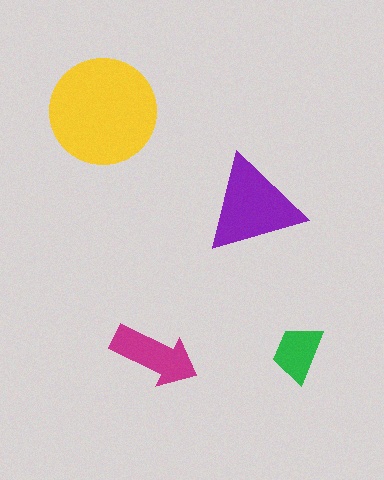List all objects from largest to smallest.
The yellow circle, the purple triangle, the magenta arrow, the green trapezoid.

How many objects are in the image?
There are 4 objects in the image.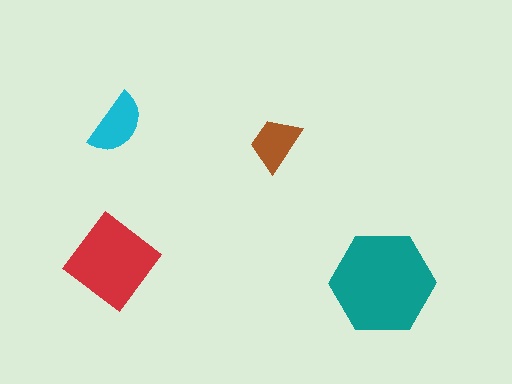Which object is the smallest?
The brown trapezoid.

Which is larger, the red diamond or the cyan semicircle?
The red diamond.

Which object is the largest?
The teal hexagon.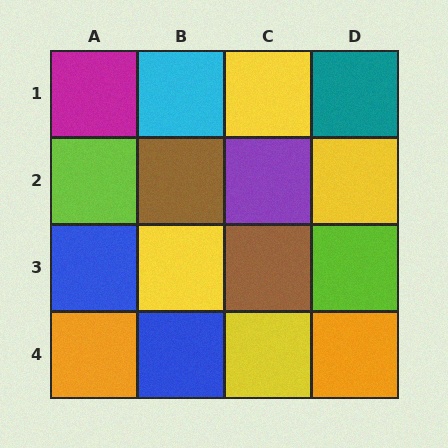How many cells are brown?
2 cells are brown.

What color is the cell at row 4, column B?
Blue.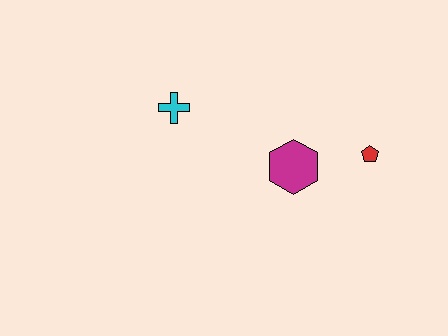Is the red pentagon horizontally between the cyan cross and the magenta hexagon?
No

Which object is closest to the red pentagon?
The magenta hexagon is closest to the red pentagon.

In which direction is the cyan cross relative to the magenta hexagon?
The cyan cross is to the left of the magenta hexagon.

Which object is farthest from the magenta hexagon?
The cyan cross is farthest from the magenta hexagon.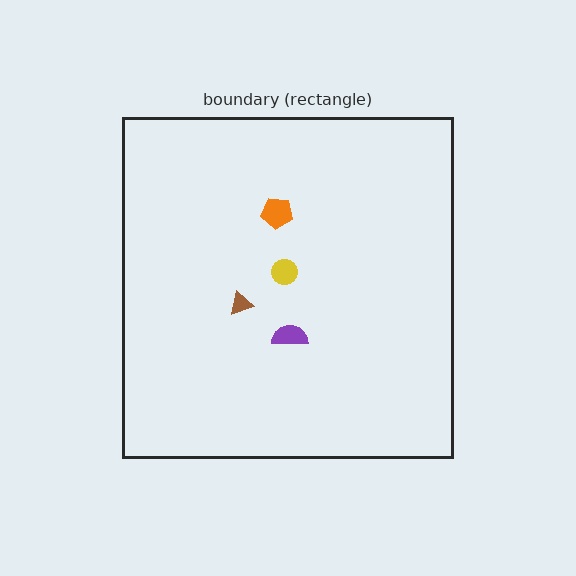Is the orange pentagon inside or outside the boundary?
Inside.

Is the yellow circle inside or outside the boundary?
Inside.